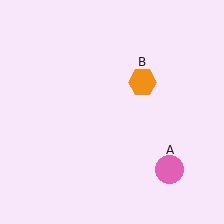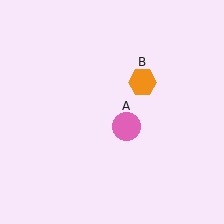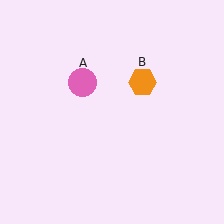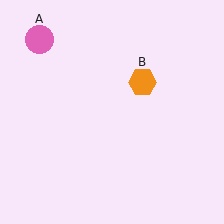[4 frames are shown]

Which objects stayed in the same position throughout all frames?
Orange hexagon (object B) remained stationary.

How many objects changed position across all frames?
1 object changed position: pink circle (object A).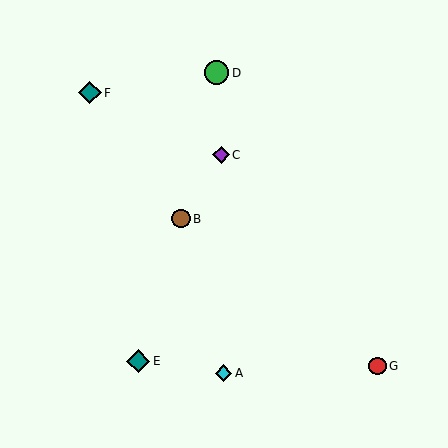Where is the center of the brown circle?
The center of the brown circle is at (181, 219).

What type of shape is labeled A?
Shape A is a cyan diamond.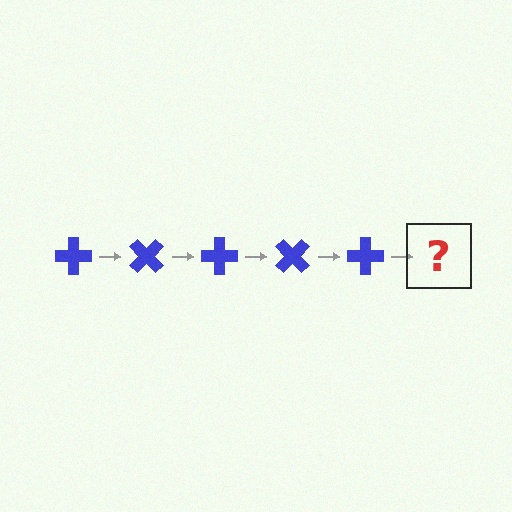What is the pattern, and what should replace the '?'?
The pattern is that the cross rotates 45 degrees each step. The '?' should be a blue cross rotated 225 degrees.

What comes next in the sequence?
The next element should be a blue cross rotated 225 degrees.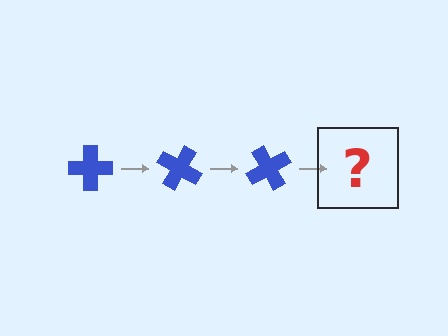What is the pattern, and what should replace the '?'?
The pattern is that the cross rotates 30 degrees each step. The '?' should be a blue cross rotated 90 degrees.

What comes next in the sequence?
The next element should be a blue cross rotated 90 degrees.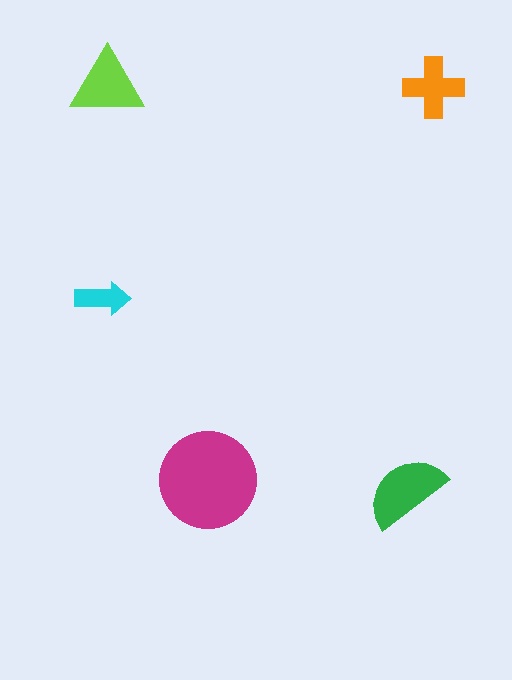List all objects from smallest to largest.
The cyan arrow, the orange cross, the lime triangle, the green semicircle, the magenta circle.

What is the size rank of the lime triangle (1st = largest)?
3rd.